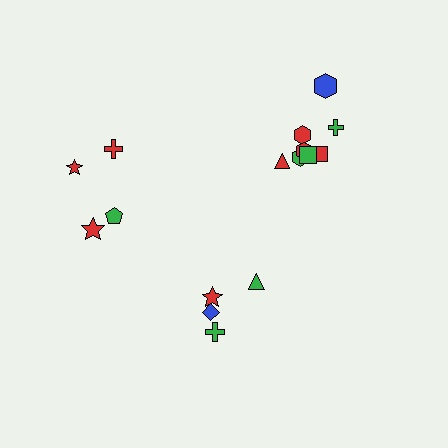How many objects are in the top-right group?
There are 8 objects.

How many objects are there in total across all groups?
There are 16 objects.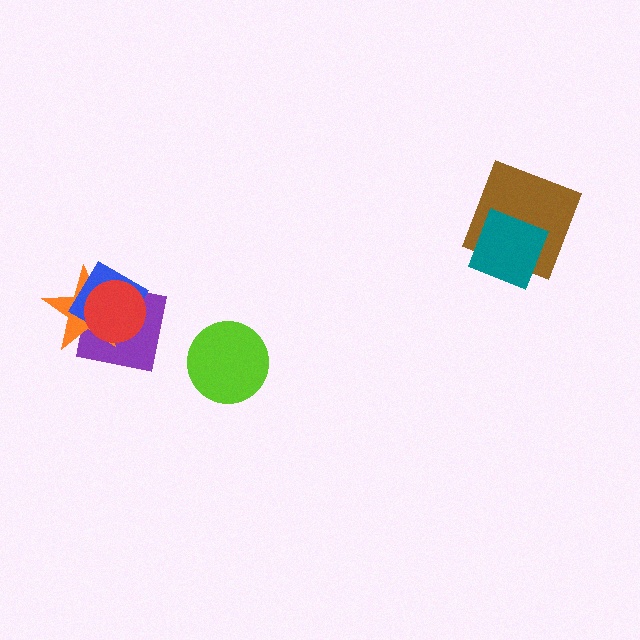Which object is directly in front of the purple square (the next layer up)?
The orange star is directly in front of the purple square.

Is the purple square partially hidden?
Yes, it is partially covered by another shape.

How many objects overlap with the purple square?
3 objects overlap with the purple square.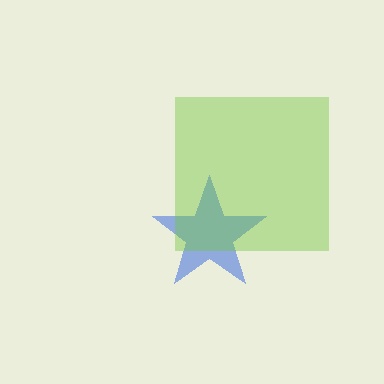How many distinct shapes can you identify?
There are 2 distinct shapes: a blue star, a lime square.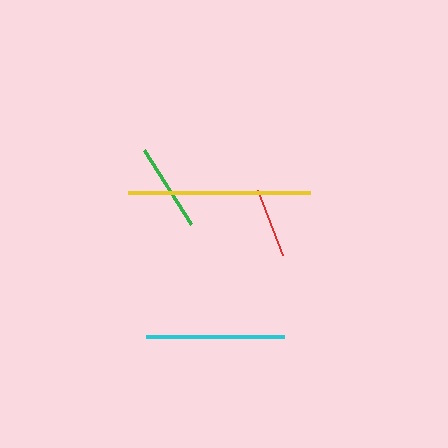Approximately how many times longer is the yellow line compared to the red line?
The yellow line is approximately 2.6 times the length of the red line.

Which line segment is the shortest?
The red line is the shortest at approximately 69 pixels.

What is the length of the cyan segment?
The cyan segment is approximately 138 pixels long.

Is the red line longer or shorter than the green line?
The green line is longer than the red line.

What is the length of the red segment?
The red segment is approximately 69 pixels long.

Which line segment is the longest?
The yellow line is the longest at approximately 182 pixels.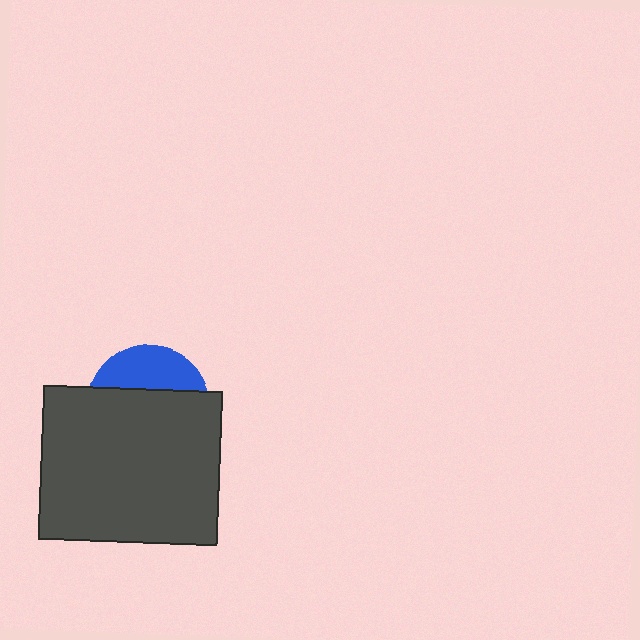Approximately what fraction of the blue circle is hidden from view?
Roughly 67% of the blue circle is hidden behind the dark gray rectangle.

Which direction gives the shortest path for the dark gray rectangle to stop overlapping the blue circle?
Moving down gives the shortest separation.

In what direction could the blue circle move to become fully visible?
The blue circle could move up. That would shift it out from behind the dark gray rectangle entirely.